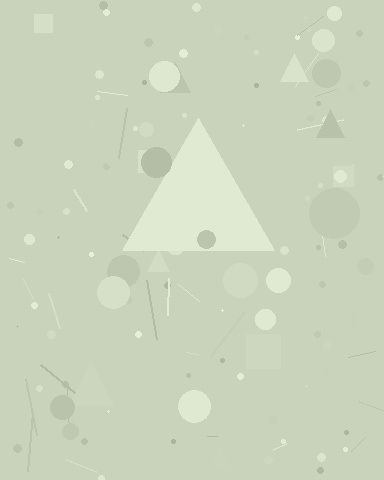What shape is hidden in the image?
A triangle is hidden in the image.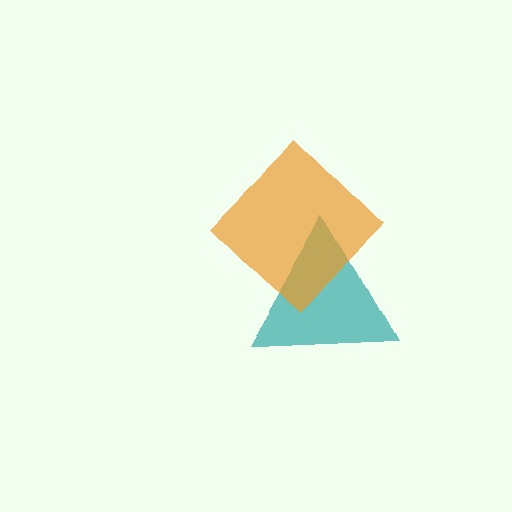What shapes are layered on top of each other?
The layered shapes are: a teal triangle, an orange diamond.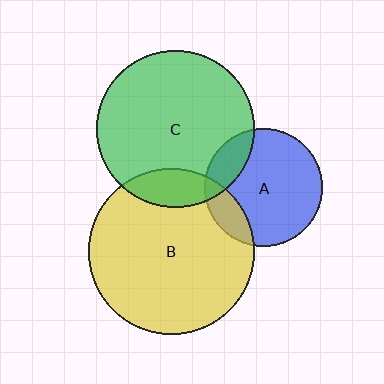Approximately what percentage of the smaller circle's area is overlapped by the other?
Approximately 15%.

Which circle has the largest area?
Circle B (yellow).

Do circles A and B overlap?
Yes.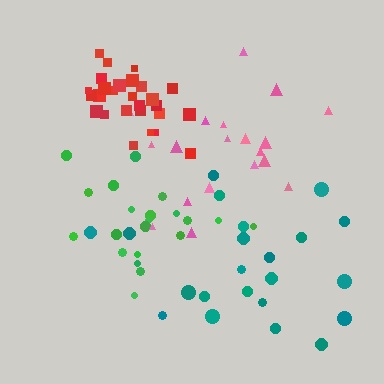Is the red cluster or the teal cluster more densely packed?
Red.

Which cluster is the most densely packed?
Red.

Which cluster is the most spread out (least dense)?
Teal.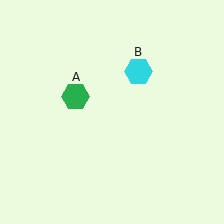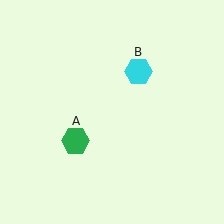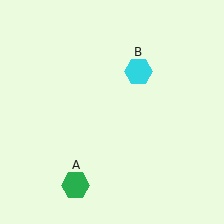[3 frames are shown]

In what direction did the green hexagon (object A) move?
The green hexagon (object A) moved down.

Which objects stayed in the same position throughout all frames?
Cyan hexagon (object B) remained stationary.